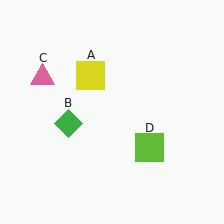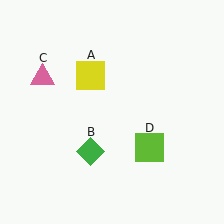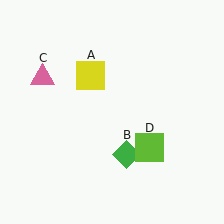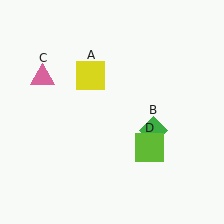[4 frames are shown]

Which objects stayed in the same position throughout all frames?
Yellow square (object A) and pink triangle (object C) and lime square (object D) remained stationary.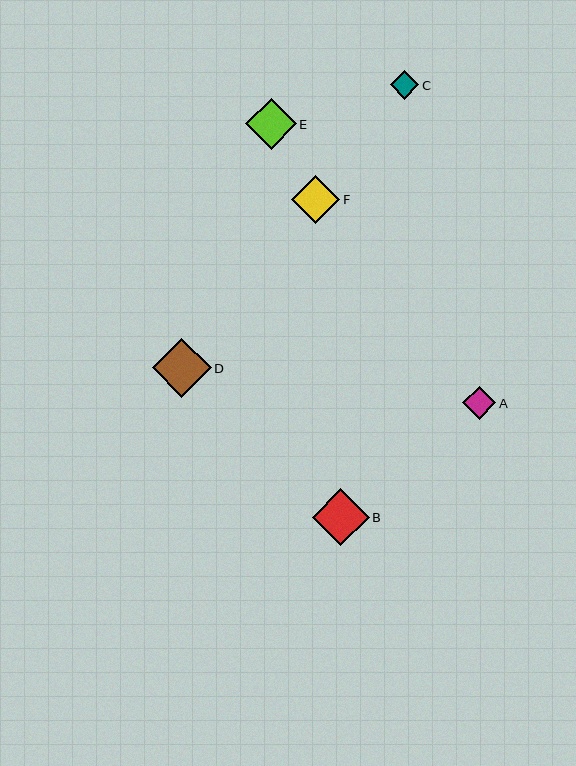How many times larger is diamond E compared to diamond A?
Diamond E is approximately 1.5 times the size of diamond A.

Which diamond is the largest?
Diamond D is the largest with a size of approximately 59 pixels.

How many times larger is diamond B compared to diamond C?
Diamond B is approximately 2.0 times the size of diamond C.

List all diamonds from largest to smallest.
From largest to smallest: D, B, E, F, A, C.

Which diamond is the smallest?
Diamond C is the smallest with a size of approximately 29 pixels.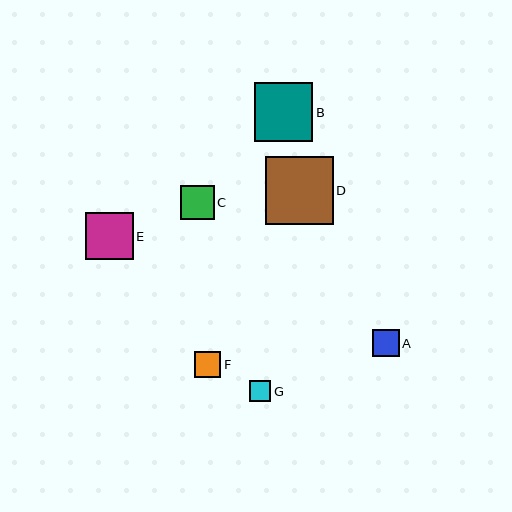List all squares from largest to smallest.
From largest to smallest: D, B, E, C, A, F, G.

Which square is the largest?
Square D is the largest with a size of approximately 68 pixels.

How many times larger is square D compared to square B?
Square D is approximately 1.2 times the size of square B.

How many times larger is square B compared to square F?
Square B is approximately 2.2 times the size of square F.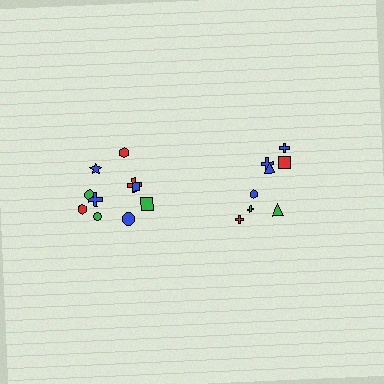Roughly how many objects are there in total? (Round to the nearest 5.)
Roughly 20 objects in total.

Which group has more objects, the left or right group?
The left group.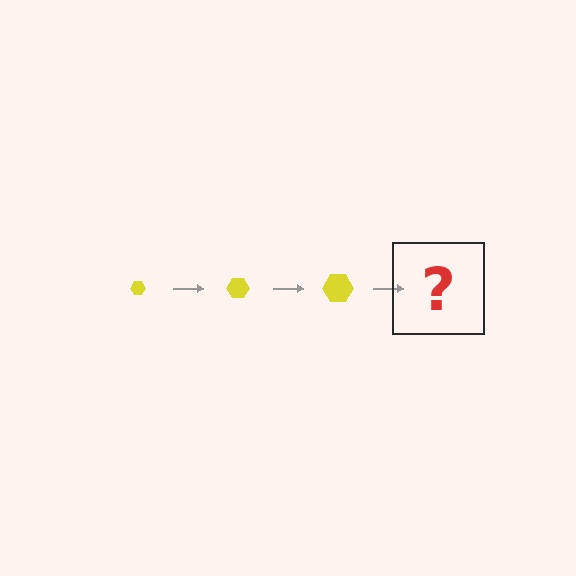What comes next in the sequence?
The next element should be a yellow hexagon, larger than the previous one.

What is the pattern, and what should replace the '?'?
The pattern is that the hexagon gets progressively larger each step. The '?' should be a yellow hexagon, larger than the previous one.